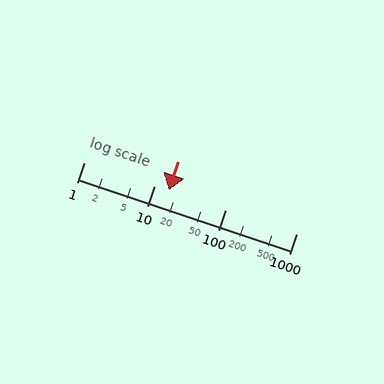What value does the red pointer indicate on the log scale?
The pointer indicates approximately 16.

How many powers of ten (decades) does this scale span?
The scale spans 3 decades, from 1 to 1000.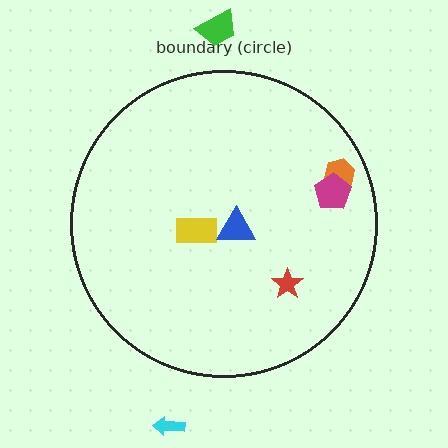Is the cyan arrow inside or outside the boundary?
Outside.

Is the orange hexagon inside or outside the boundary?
Inside.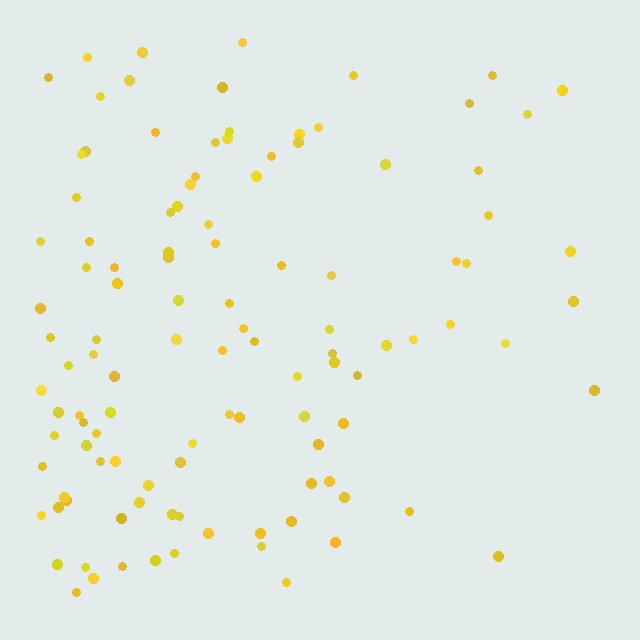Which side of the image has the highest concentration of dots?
The left.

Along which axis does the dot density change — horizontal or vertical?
Horizontal.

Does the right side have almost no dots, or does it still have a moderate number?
Still a moderate number, just noticeably fewer than the left.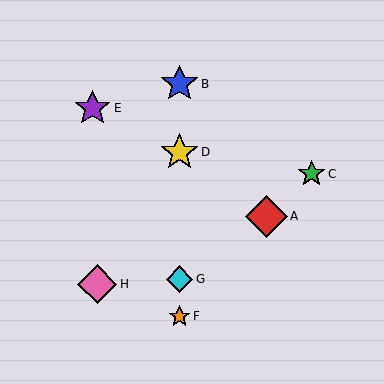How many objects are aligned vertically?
4 objects (B, D, F, G) are aligned vertically.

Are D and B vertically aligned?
Yes, both are at x≈180.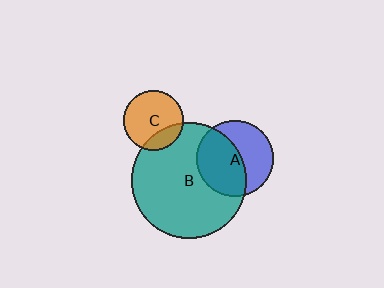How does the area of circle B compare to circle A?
Approximately 2.3 times.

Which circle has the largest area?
Circle B (teal).